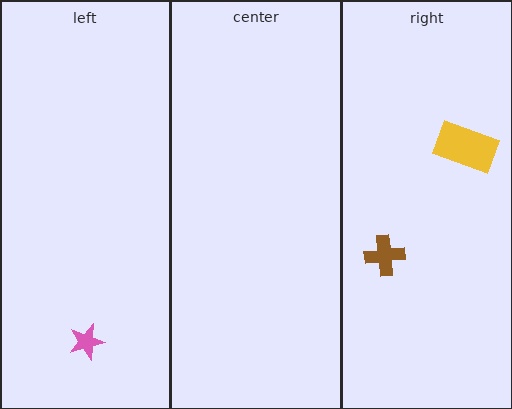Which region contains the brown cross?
The right region.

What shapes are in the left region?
The pink star.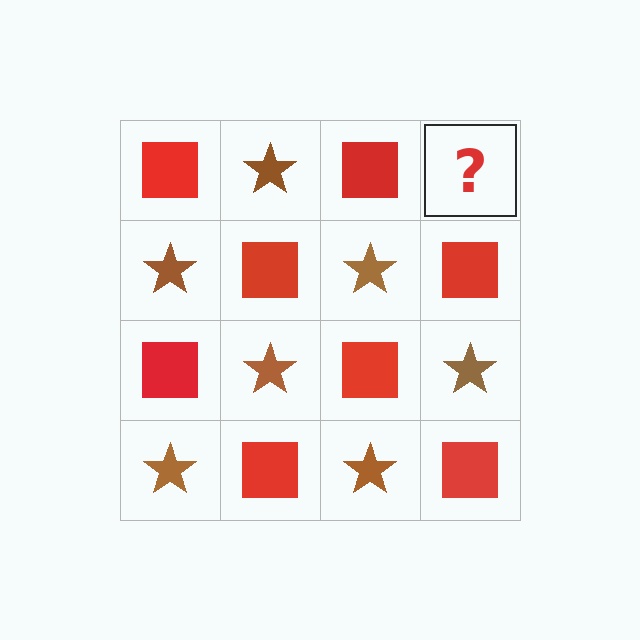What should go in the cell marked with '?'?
The missing cell should contain a brown star.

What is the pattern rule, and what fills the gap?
The rule is that it alternates red square and brown star in a checkerboard pattern. The gap should be filled with a brown star.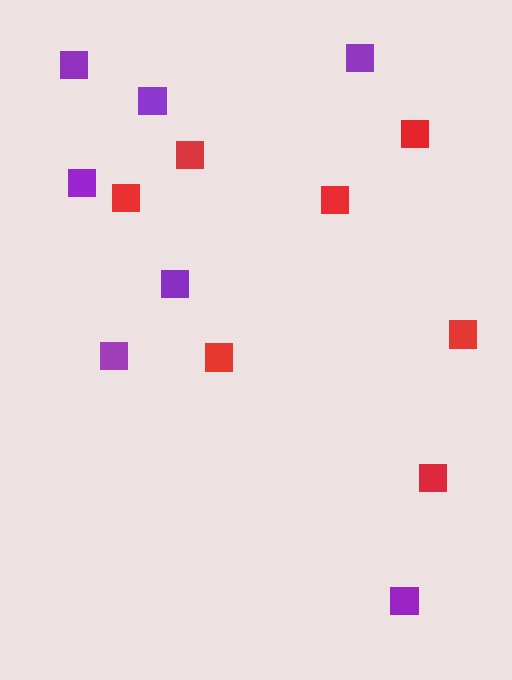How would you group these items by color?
There are 2 groups: one group of red squares (7) and one group of purple squares (7).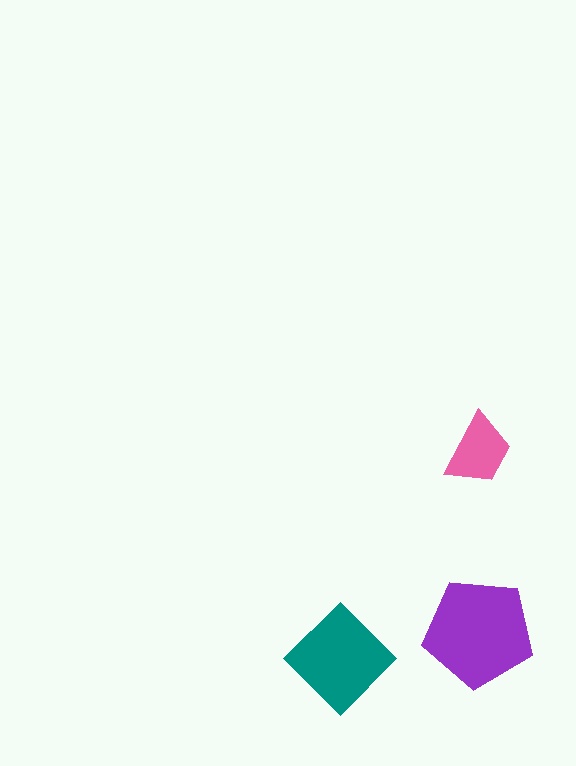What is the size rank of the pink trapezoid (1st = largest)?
3rd.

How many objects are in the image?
There are 3 objects in the image.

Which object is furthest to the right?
The pink trapezoid is rightmost.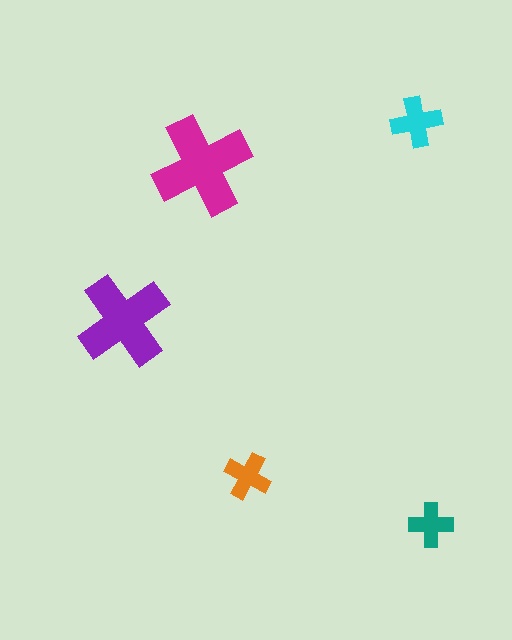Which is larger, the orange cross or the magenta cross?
The magenta one.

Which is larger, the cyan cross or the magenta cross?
The magenta one.